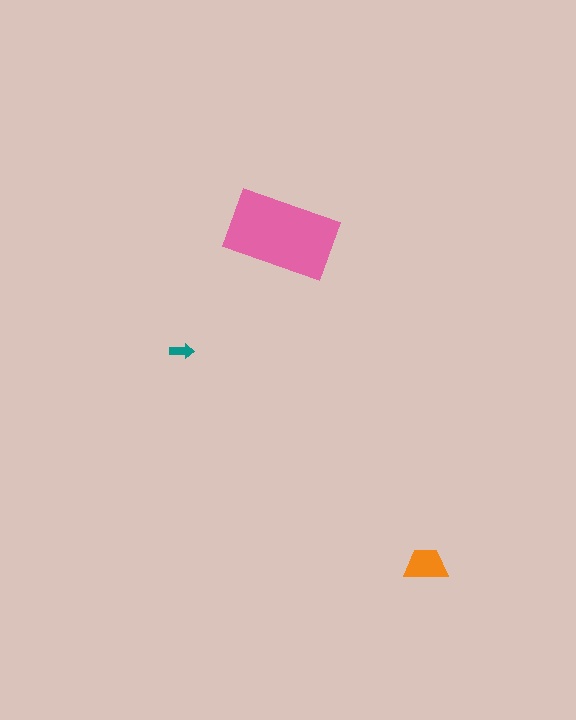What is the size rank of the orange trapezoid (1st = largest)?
2nd.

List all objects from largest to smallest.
The pink rectangle, the orange trapezoid, the teal arrow.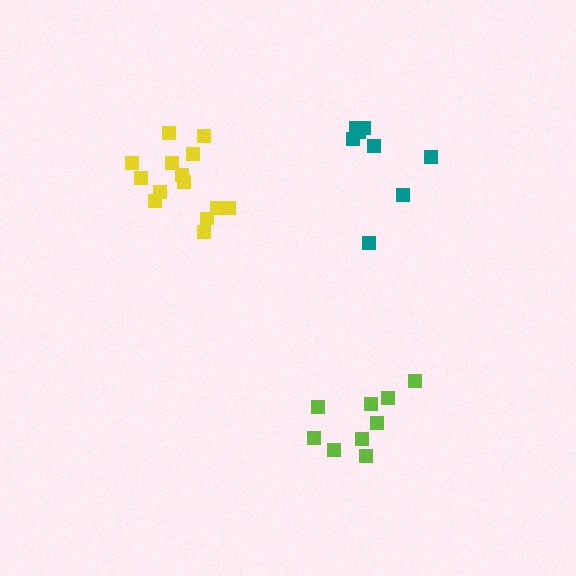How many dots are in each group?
Group 1: 9 dots, Group 2: 14 dots, Group 3: 8 dots (31 total).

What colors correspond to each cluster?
The clusters are colored: lime, yellow, teal.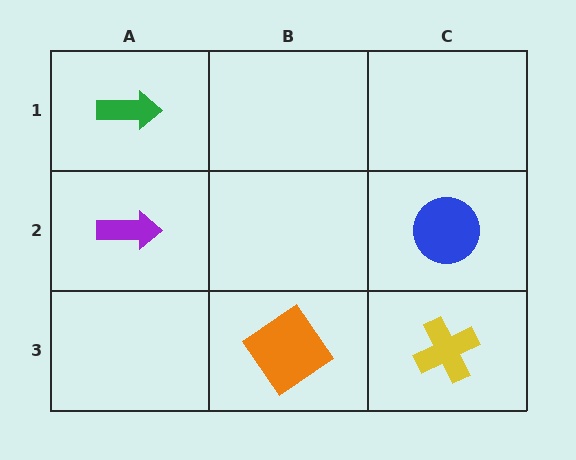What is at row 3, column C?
A yellow cross.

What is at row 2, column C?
A blue circle.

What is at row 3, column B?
An orange diamond.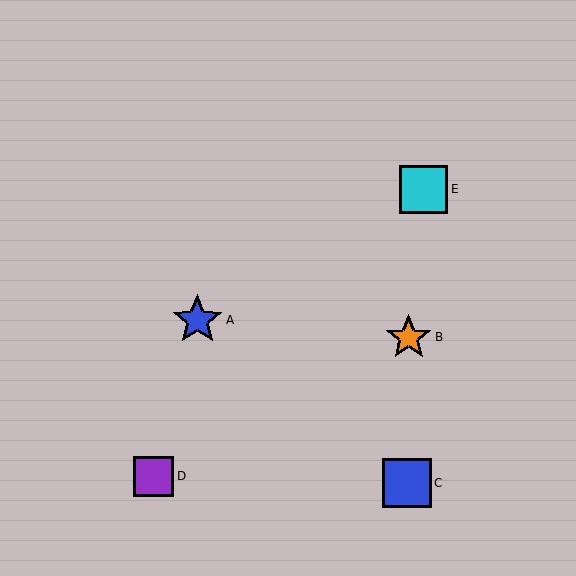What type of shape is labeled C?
Shape C is a blue square.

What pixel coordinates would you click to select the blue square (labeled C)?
Click at (407, 483) to select the blue square C.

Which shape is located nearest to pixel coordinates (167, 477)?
The purple square (labeled D) at (154, 476) is nearest to that location.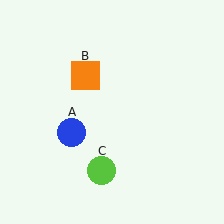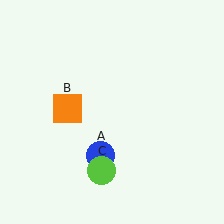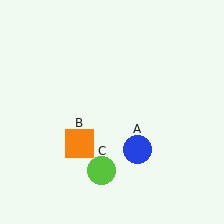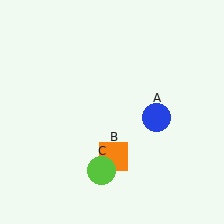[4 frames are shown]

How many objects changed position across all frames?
2 objects changed position: blue circle (object A), orange square (object B).